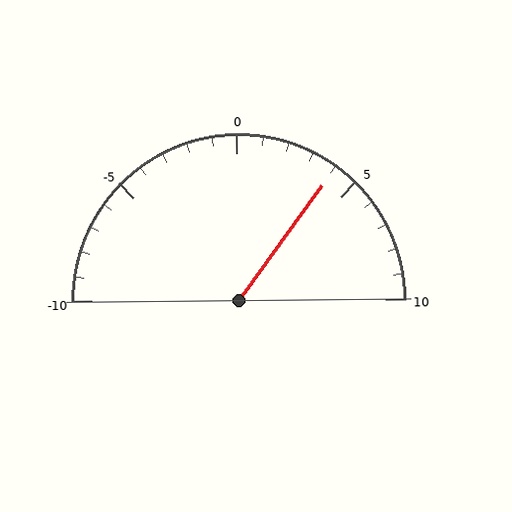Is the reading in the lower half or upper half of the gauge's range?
The reading is in the upper half of the range (-10 to 10).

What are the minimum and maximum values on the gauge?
The gauge ranges from -10 to 10.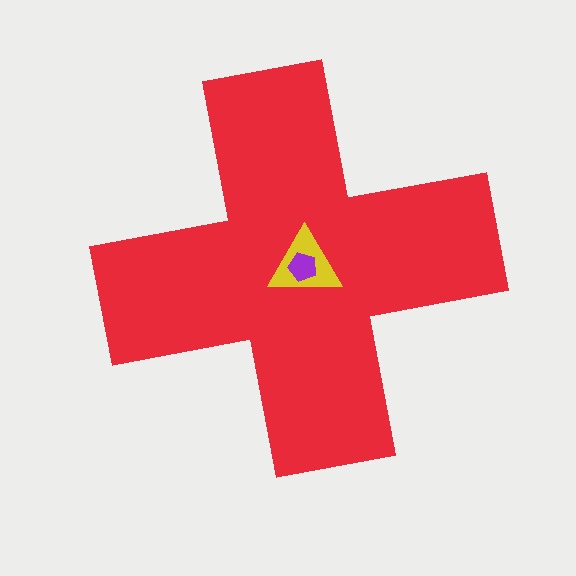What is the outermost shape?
The red cross.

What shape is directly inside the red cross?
The yellow triangle.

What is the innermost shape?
The purple pentagon.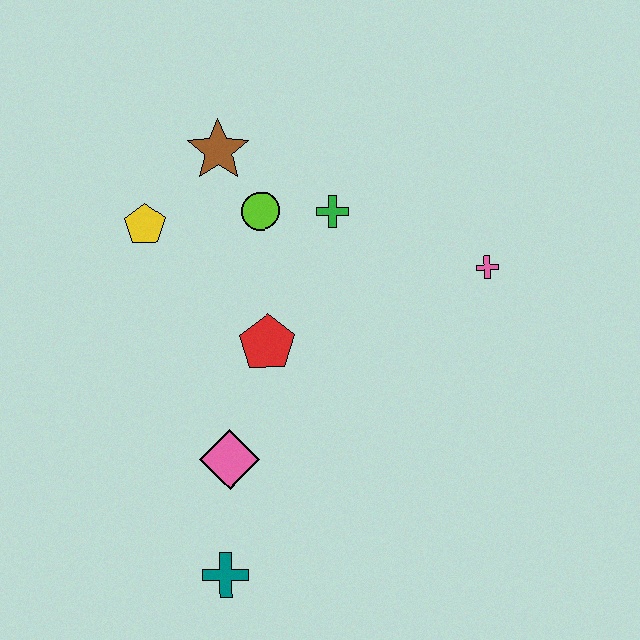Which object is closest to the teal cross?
The pink diamond is closest to the teal cross.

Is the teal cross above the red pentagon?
No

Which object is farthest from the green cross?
The teal cross is farthest from the green cross.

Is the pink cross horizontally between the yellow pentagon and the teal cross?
No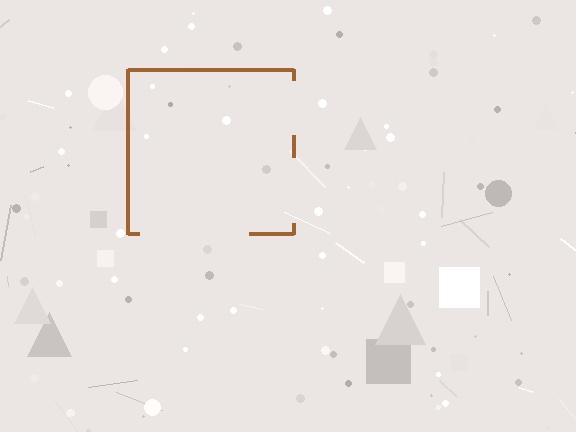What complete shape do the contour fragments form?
The contour fragments form a square.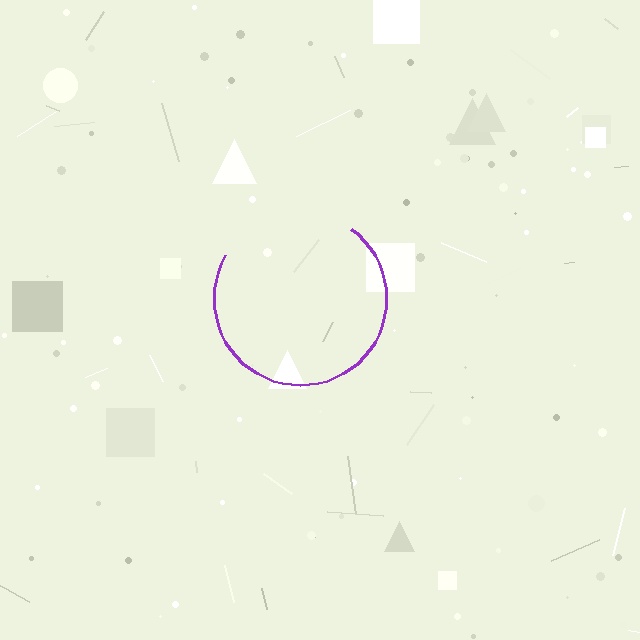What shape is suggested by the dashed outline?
The dashed outline suggests a circle.